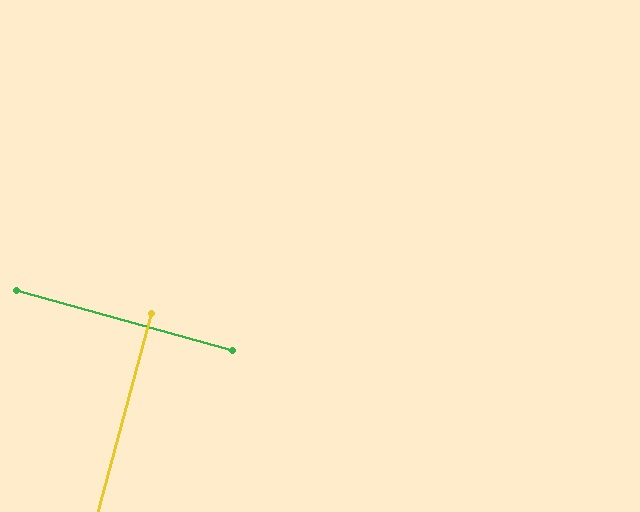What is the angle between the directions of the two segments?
Approximately 90 degrees.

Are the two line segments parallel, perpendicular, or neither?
Perpendicular — they meet at approximately 90°.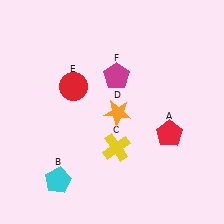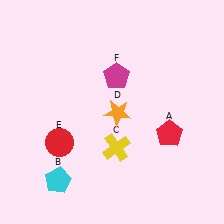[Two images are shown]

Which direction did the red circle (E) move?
The red circle (E) moved down.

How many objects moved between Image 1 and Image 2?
1 object moved between the two images.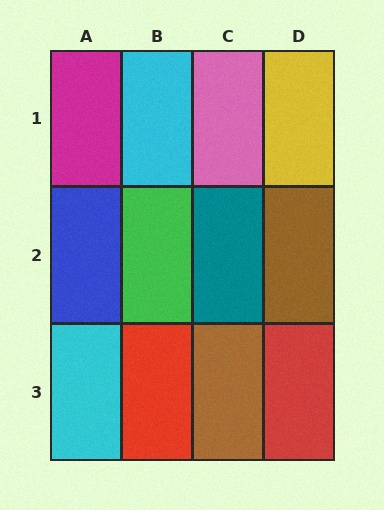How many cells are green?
1 cell is green.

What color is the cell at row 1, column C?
Pink.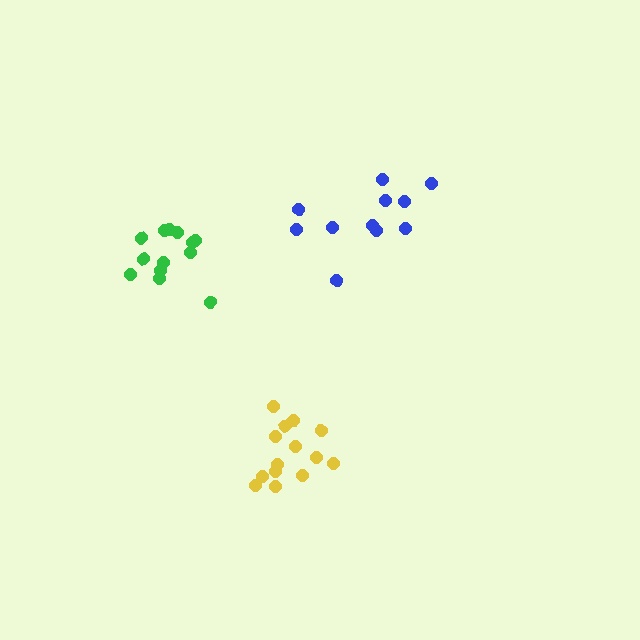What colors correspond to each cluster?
The clusters are colored: green, yellow, blue.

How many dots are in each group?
Group 1: 13 dots, Group 2: 14 dots, Group 3: 11 dots (38 total).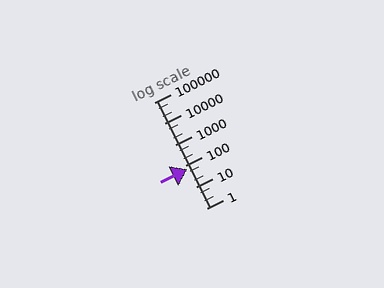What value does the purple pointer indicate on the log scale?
The pointer indicates approximately 70.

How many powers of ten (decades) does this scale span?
The scale spans 5 decades, from 1 to 100000.